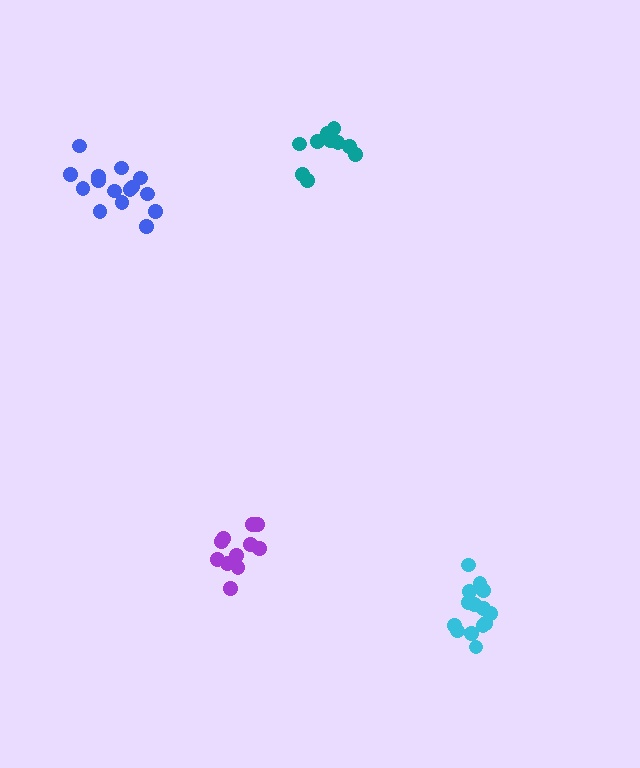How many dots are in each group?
Group 1: 10 dots, Group 2: 15 dots, Group 3: 11 dots, Group 4: 14 dots (50 total).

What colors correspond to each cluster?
The clusters are colored: teal, blue, purple, cyan.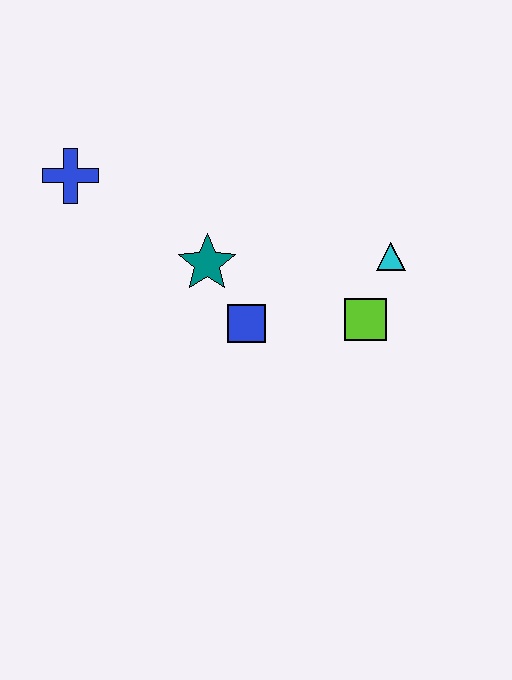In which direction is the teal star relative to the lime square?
The teal star is to the left of the lime square.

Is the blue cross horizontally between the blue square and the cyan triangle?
No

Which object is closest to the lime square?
The cyan triangle is closest to the lime square.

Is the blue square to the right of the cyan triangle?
No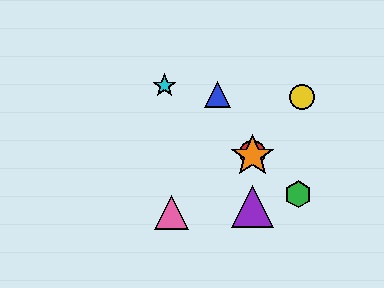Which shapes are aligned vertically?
The red circle, the purple triangle, the orange star are aligned vertically.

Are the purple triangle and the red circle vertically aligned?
Yes, both are at x≈252.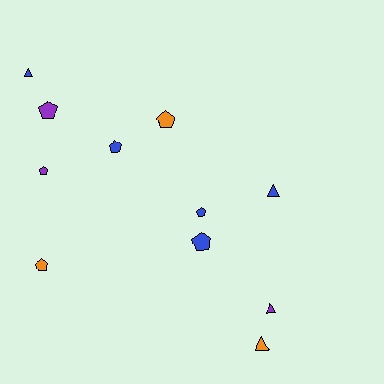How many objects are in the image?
There are 11 objects.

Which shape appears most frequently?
Pentagon, with 7 objects.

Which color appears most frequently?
Blue, with 5 objects.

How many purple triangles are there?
There is 1 purple triangle.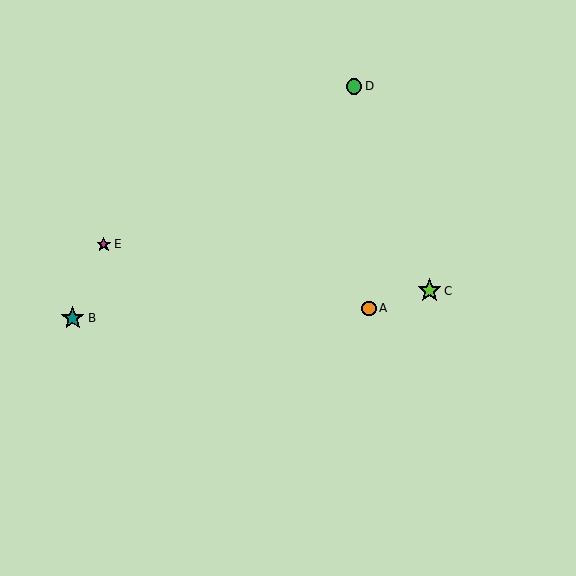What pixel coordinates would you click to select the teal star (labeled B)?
Click at (73, 318) to select the teal star B.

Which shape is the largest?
The lime star (labeled C) is the largest.